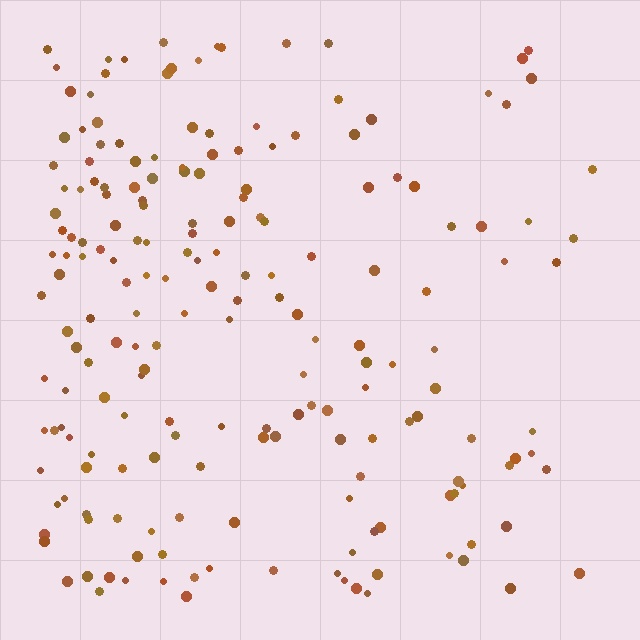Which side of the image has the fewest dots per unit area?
The right.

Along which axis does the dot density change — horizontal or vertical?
Horizontal.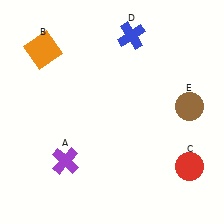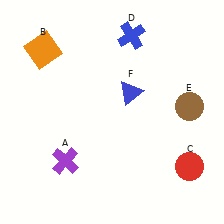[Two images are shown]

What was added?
A blue triangle (F) was added in Image 2.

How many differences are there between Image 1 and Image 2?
There is 1 difference between the two images.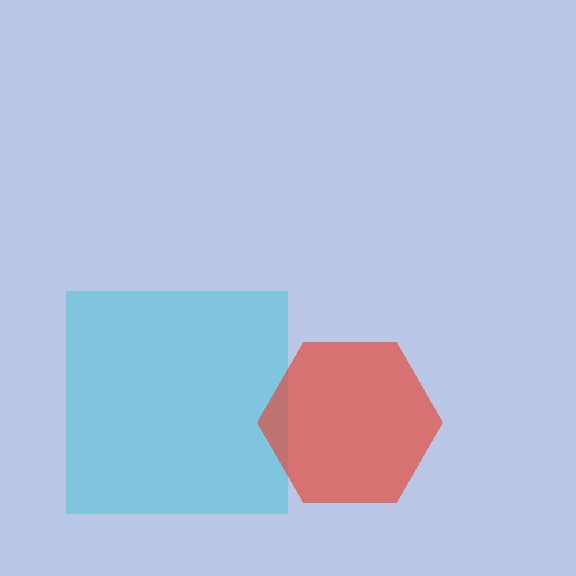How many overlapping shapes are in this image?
There are 2 overlapping shapes in the image.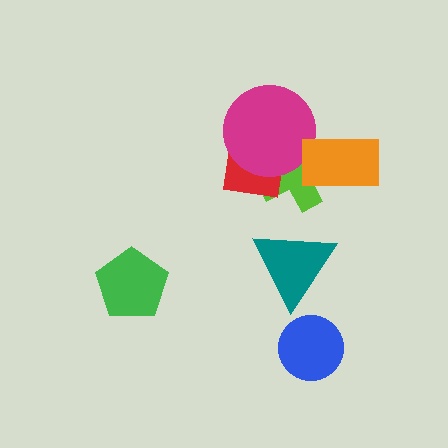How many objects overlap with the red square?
2 objects overlap with the red square.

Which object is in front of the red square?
The magenta circle is in front of the red square.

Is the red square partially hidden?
Yes, it is partially covered by another shape.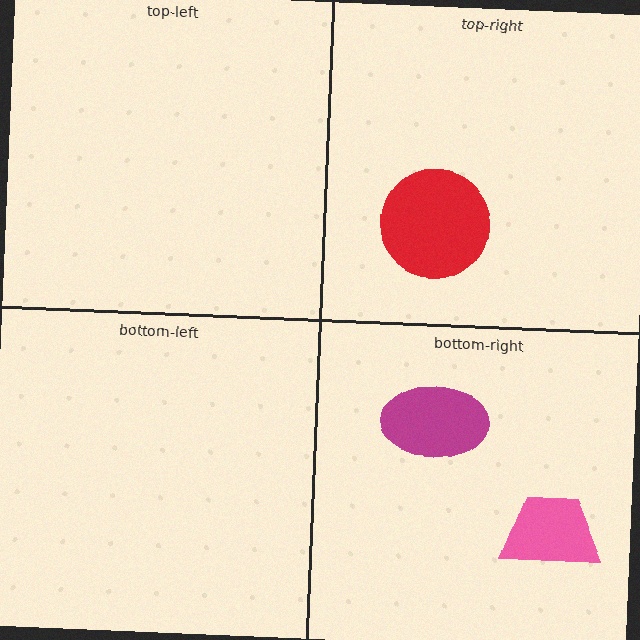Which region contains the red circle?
The top-right region.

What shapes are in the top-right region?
The red circle.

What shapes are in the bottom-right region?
The magenta ellipse, the pink trapezoid.